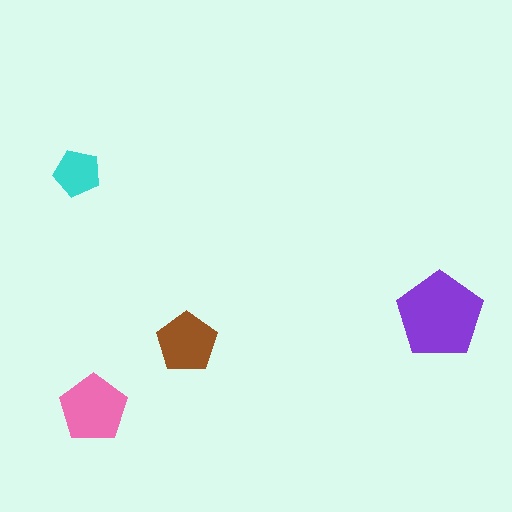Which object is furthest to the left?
The cyan pentagon is leftmost.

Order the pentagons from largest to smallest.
the purple one, the pink one, the brown one, the cyan one.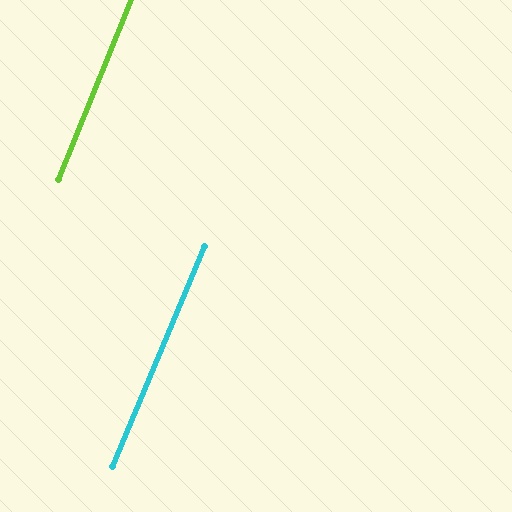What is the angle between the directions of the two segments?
Approximately 1 degree.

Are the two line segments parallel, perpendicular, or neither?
Parallel — their directions differ by only 0.6°.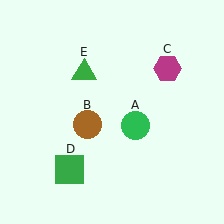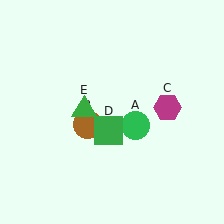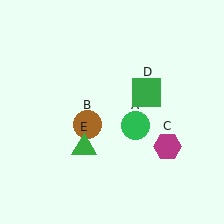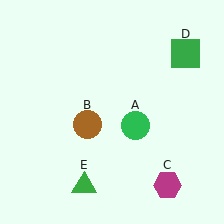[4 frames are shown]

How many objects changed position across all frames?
3 objects changed position: magenta hexagon (object C), green square (object D), green triangle (object E).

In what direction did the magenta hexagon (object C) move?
The magenta hexagon (object C) moved down.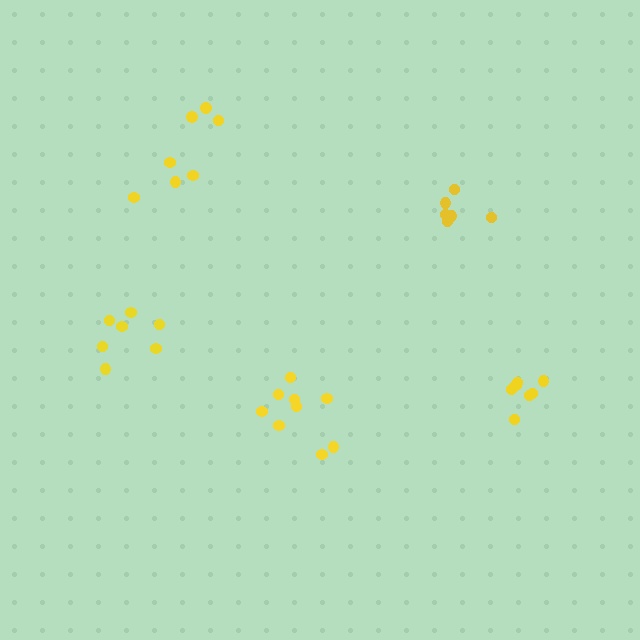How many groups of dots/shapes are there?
There are 5 groups.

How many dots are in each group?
Group 1: 9 dots, Group 2: 6 dots, Group 3: 7 dots, Group 4: 7 dots, Group 5: 7 dots (36 total).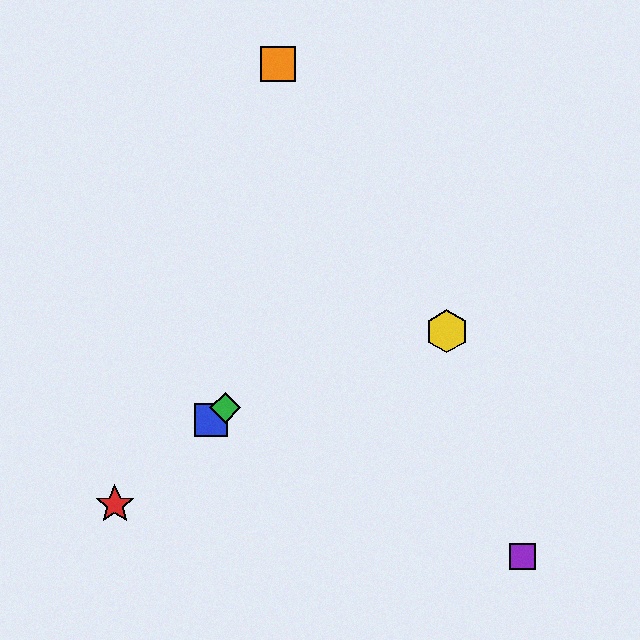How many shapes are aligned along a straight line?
3 shapes (the red star, the blue square, the green diamond) are aligned along a straight line.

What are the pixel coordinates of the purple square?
The purple square is at (523, 556).